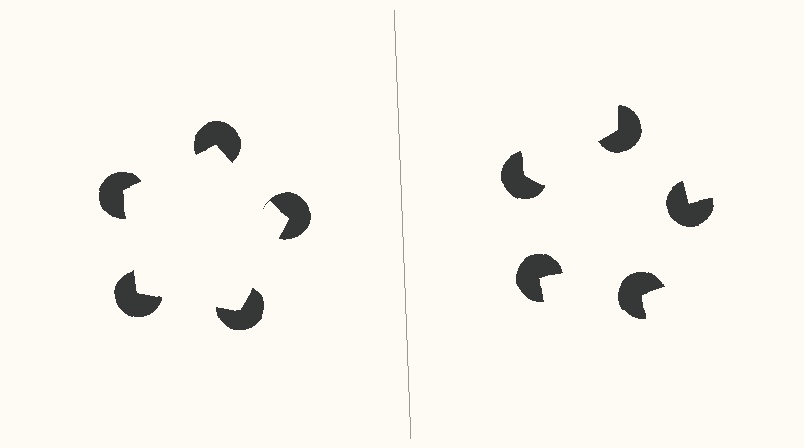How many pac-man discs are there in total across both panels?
10 — 5 on each side.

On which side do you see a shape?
An illusory pentagon appears on the left side. On the right side the wedge cuts are rotated, so no coherent shape forms.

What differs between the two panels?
The pac-man discs are positioned identically on both sides; only the wedge orientations differ. On the left they align to a pentagon; on the right they are misaligned.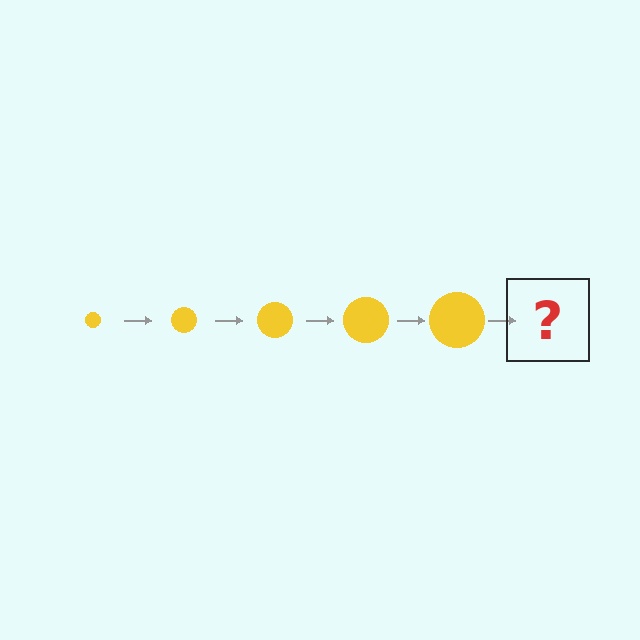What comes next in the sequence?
The next element should be a yellow circle, larger than the previous one.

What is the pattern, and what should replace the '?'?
The pattern is that the circle gets progressively larger each step. The '?' should be a yellow circle, larger than the previous one.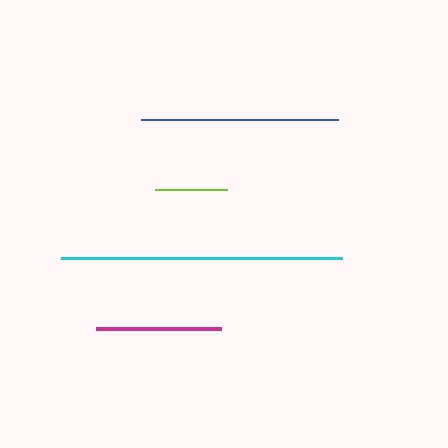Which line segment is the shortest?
The lime line is the shortest at approximately 73 pixels.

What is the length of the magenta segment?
The magenta segment is approximately 125 pixels long.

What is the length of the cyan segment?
The cyan segment is approximately 281 pixels long.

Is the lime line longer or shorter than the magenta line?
The magenta line is longer than the lime line.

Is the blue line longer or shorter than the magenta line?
The blue line is longer than the magenta line.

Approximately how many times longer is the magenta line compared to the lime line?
The magenta line is approximately 1.7 times the length of the lime line.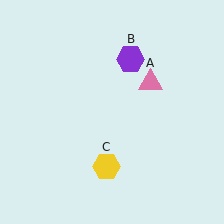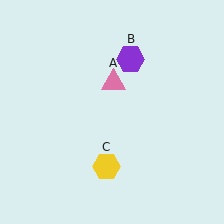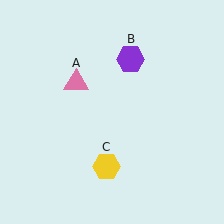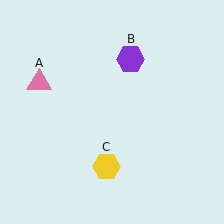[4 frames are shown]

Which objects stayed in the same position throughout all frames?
Purple hexagon (object B) and yellow hexagon (object C) remained stationary.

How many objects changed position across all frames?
1 object changed position: pink triangle (object A).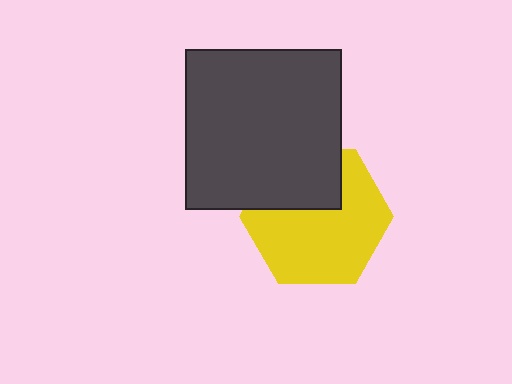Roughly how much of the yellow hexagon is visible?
Most of it is visible (roughly 69%).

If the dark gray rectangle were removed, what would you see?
You would see the complete yellow hexagon.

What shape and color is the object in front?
The object in front is a dark gray rectangle.